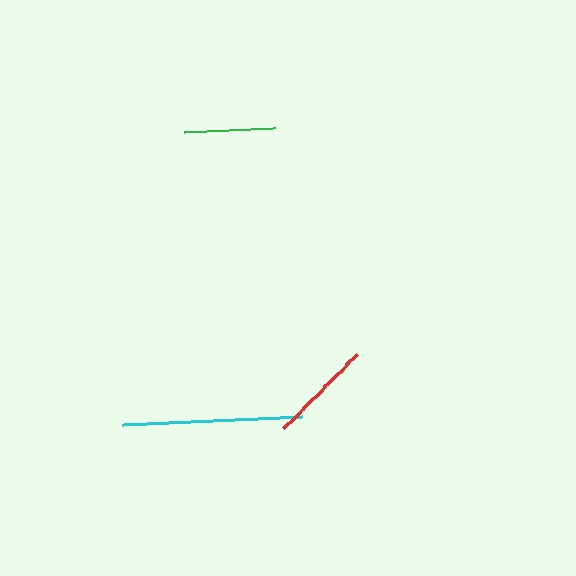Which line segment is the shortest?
The green line is the shortest at approximately 91 pixels.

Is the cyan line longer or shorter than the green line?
The cyan line is longer than the green line.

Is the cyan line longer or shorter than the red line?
The cyan line is longer than the red line.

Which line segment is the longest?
The cyan line is the longest at approximately 180 pixels.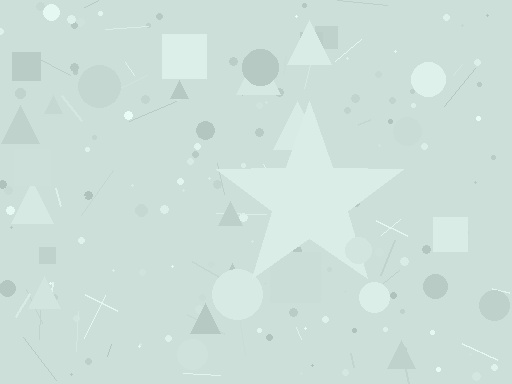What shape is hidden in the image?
A star is hidden in the image.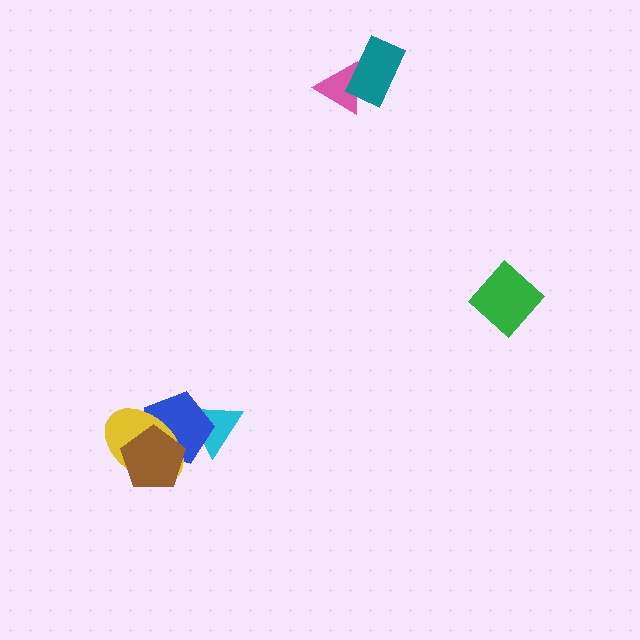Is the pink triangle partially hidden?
Yes, it is partially covered by another shape.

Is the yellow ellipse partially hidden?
Yes, it is partially covered by another shape.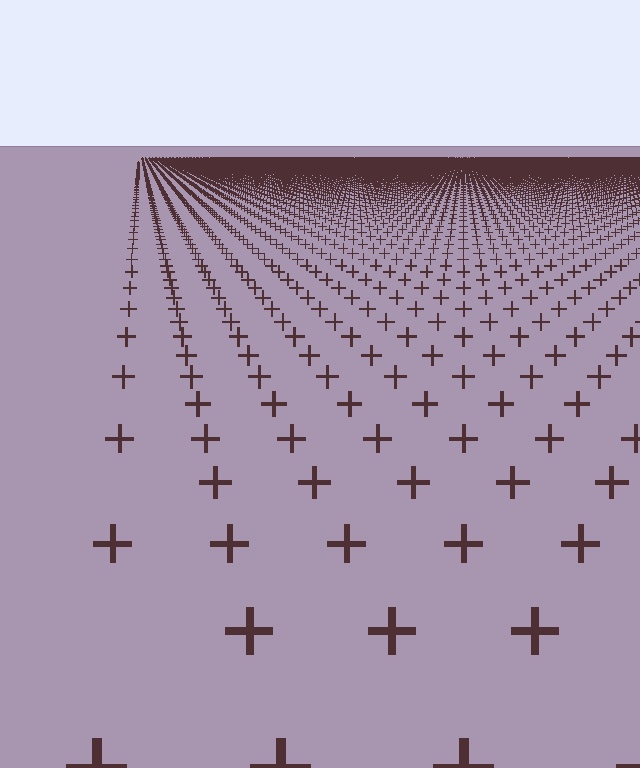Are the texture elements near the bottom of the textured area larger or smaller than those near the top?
Larger. Near the bottom, elements are closer to the viewer and appear at a bigger on-screen size.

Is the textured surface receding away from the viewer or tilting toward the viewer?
The surface is receding away from the viewer. Texture elements get smaller and denser toward the top.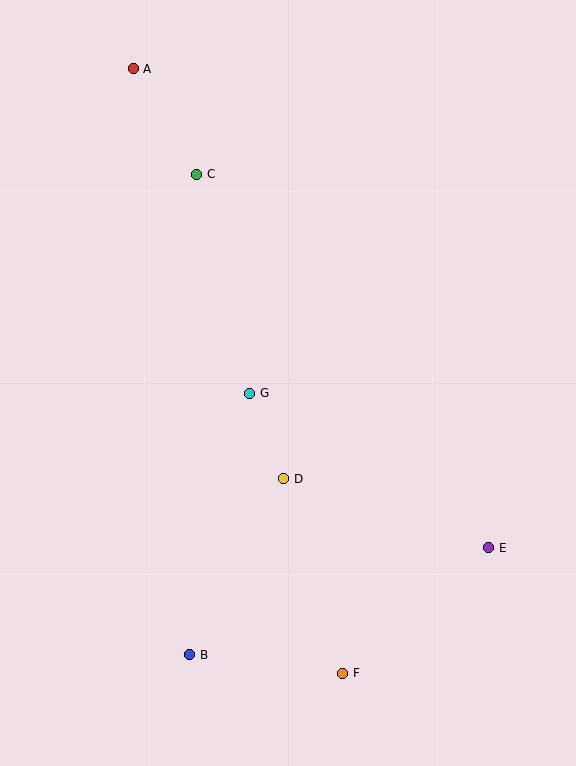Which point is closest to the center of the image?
Point G at (250, 393) is closest to the center.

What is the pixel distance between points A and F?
The distance between A and F is 640 pixels.